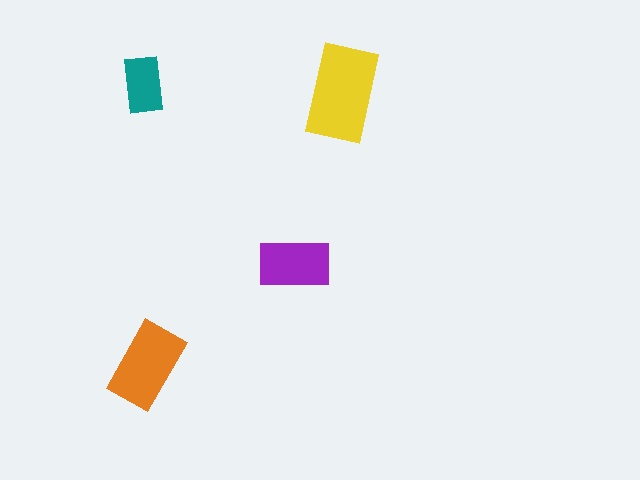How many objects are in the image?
There are 4 objects in the image.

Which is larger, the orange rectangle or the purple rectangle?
The orange one.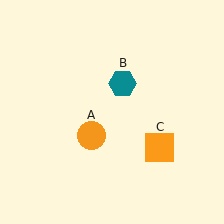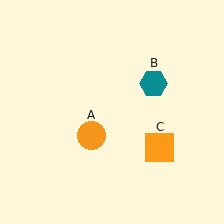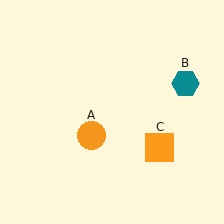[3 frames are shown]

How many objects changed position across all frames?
1 object changed position: teal hexagon (object B).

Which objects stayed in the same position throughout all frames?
Orange circle (object A) and orange square (object C) remained stationary.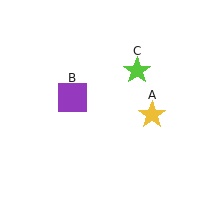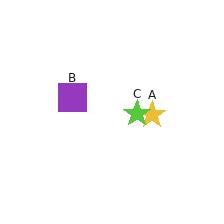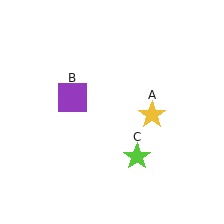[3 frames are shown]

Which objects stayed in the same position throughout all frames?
Yellow star (object A) and purple square (object B) remained stationary.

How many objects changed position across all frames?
1 object changed position: lime star (object C).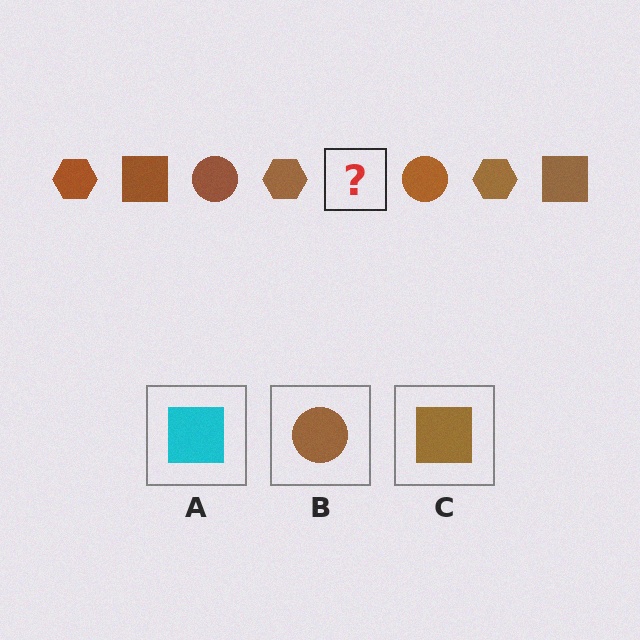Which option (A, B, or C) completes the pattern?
C.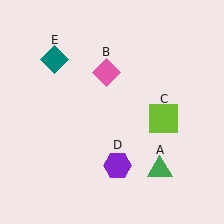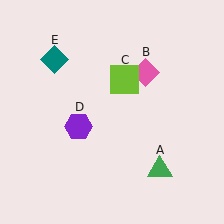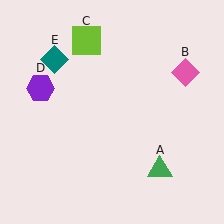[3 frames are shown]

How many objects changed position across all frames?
3 objects changed position: pink diamond (object B), lime square (object C), purple hexagon (object D).